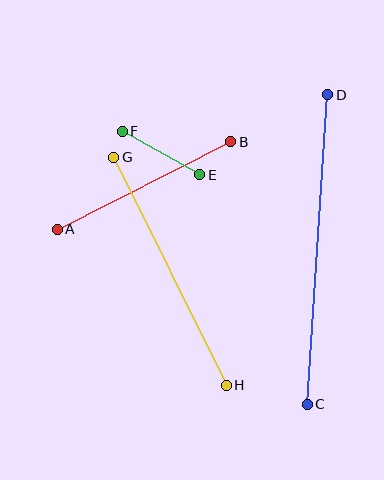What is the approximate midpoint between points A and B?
The midpoint is at approximately (144, 186) pixels.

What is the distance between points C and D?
The distance is approximately 310 pixels.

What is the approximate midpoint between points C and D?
The midpoint is at approximately (318, 249) pixels.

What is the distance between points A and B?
The distance is approximately 194 pixels.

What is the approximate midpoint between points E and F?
The midpoint is at approximately (161, 153) pixels.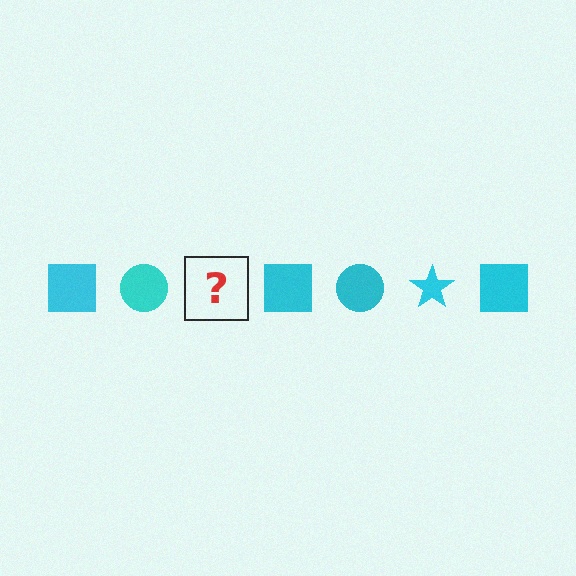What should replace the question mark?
The question mark should be replaced with a cyan star.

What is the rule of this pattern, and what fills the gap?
The rule is that the pattern cycles through square, circle, star shapes in cyan. The gap should be filled with a cyan star.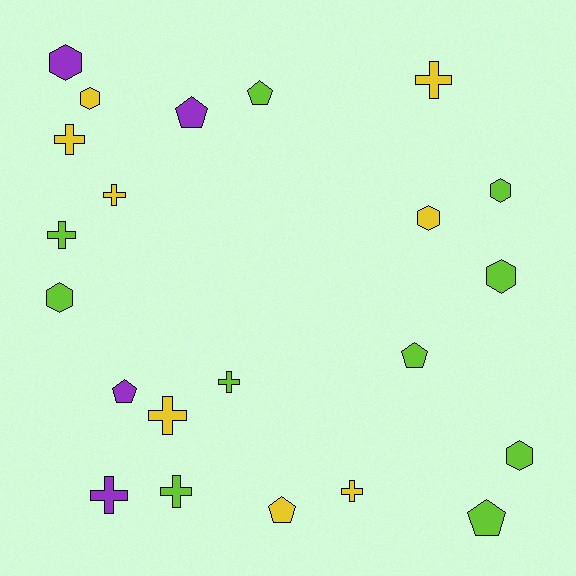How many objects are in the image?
There are 22 objects.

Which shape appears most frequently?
Cross, with 9 objects.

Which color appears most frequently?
Lime, with 10 objects.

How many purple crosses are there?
There is 1 purple cross.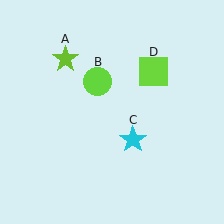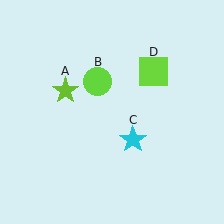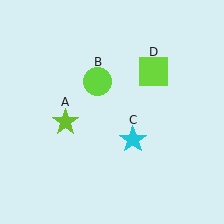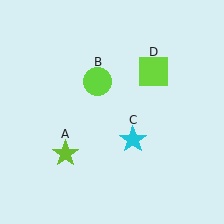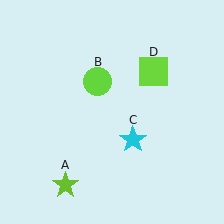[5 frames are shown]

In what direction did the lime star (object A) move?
The lime star (object A) moved down.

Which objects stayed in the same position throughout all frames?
Lime circle (object B) and cyan star (object C) and lime square (object D) remained stationary.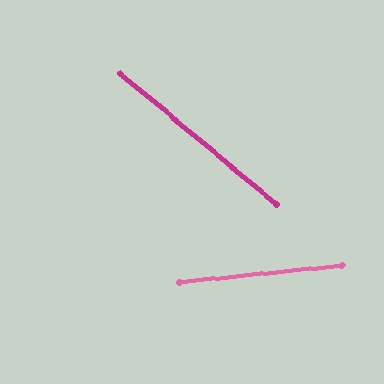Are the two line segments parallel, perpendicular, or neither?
Neither parallel nor perpendicular — they differ by about 46°.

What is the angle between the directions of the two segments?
Approximately 46 degrees.